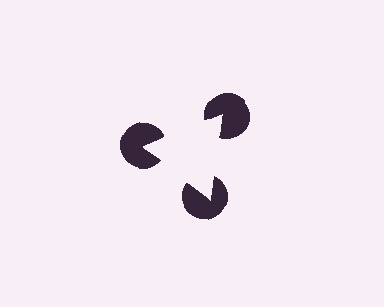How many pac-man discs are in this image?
There are 3 — one at each vertex of the illusory triangle.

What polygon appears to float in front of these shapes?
An illusory triangle — its edges are inferred from the aligned wedge cuts in the pac-man discs, not physically drawn.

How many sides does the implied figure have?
3 sides.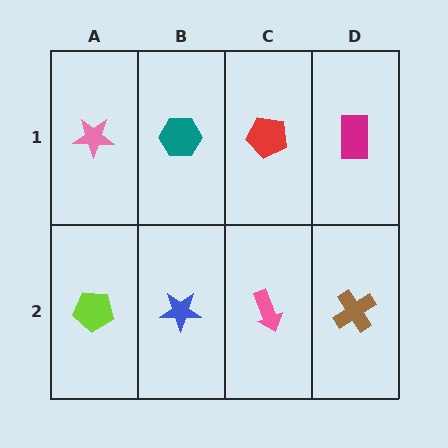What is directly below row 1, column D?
A brown cross.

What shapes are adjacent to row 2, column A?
A pink star (row 1, column A), a blue star (row 2, column B).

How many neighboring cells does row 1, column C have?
3.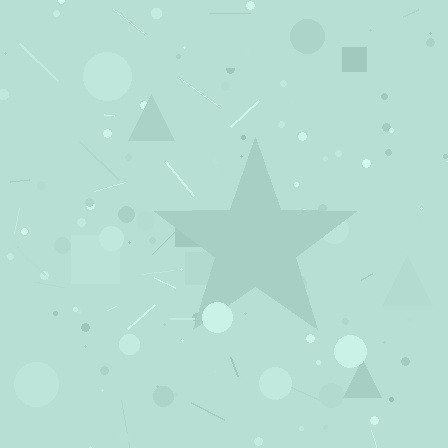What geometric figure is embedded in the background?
A star is embedded in the background.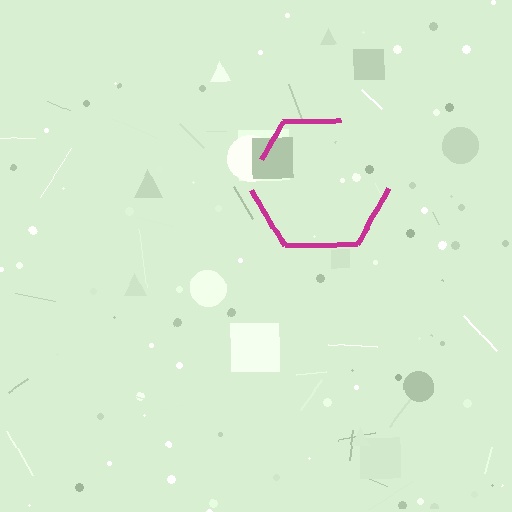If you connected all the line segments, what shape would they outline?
They would outline a hexagon.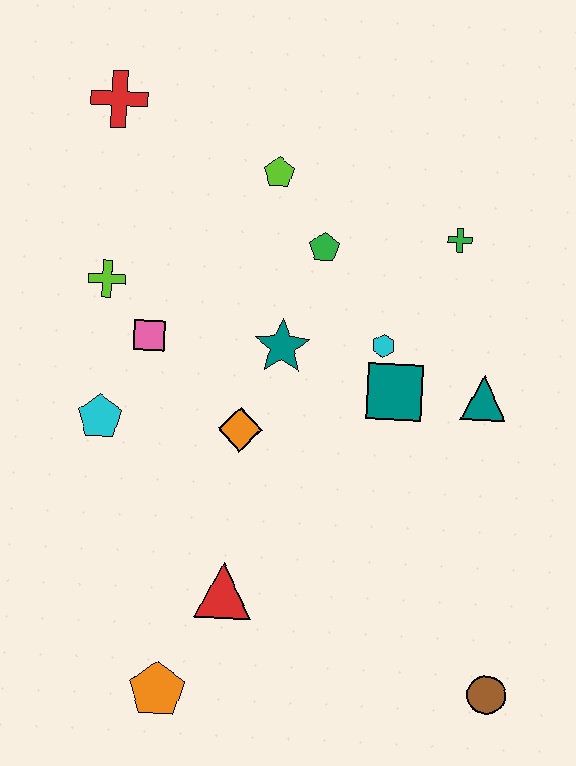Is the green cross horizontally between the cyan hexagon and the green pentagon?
No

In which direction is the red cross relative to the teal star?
The red cross is above the teal star.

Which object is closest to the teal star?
The orange diamond is closest to the teal star.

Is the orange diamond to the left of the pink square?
No